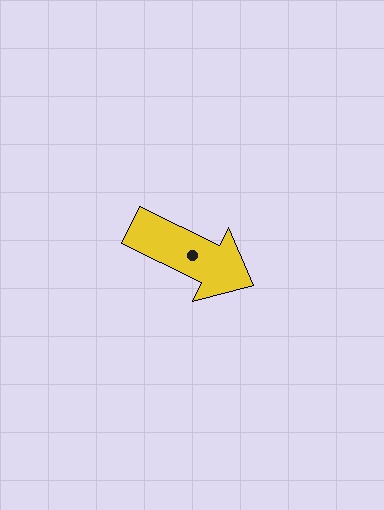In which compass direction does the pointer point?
Southeast.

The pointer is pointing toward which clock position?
Roughly 4 o'clock.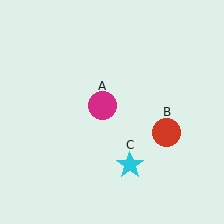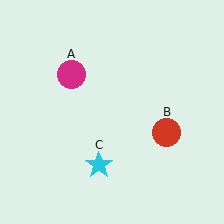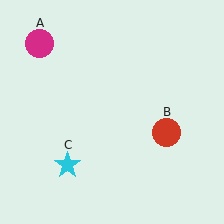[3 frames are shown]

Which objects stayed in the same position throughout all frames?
Red circle (object B) remained stationary.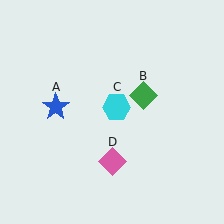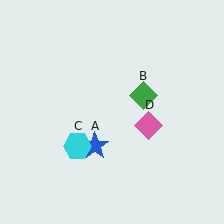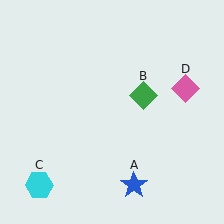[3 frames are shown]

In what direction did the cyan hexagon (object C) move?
The cyan hexagon (object C) moved down and to the left.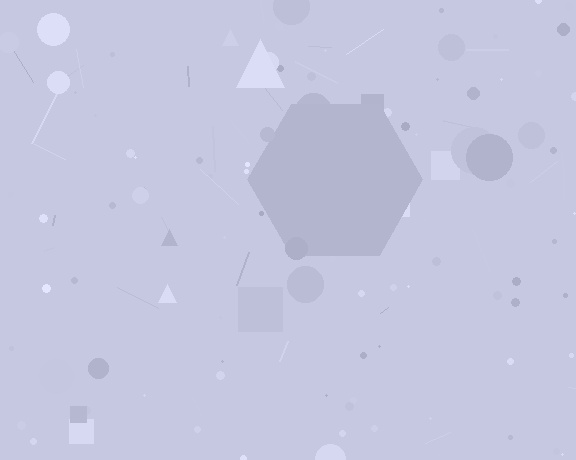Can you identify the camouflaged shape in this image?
The camouflaged shape is a hexagon.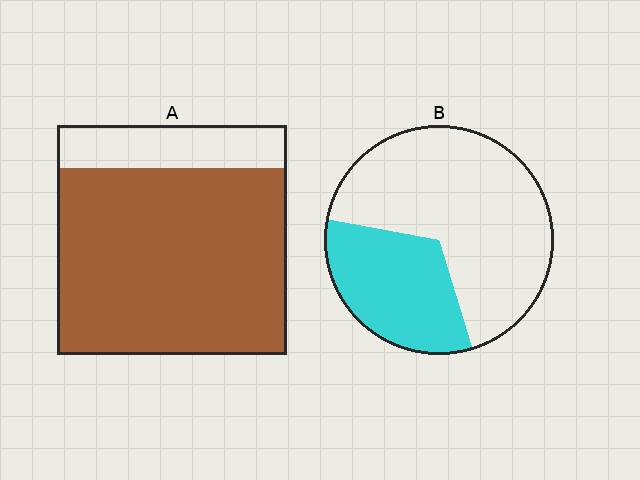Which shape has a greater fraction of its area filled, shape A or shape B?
Shape A.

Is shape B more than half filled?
No.